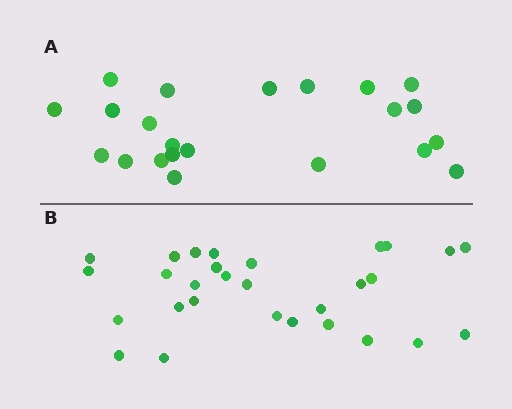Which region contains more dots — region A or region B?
Region B (the bottom region) has more dots.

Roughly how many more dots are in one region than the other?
Region B has roughly 8 or so more dots than region A.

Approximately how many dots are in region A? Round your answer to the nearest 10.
About 20 dots. (The exact count is 22, which rounds to 20.)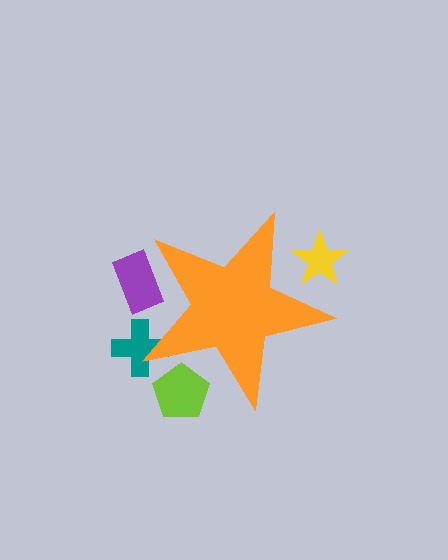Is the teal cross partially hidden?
Yes, the teal cross is partially hidden behind the orange star.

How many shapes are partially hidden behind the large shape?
4 shapes are partially hidden.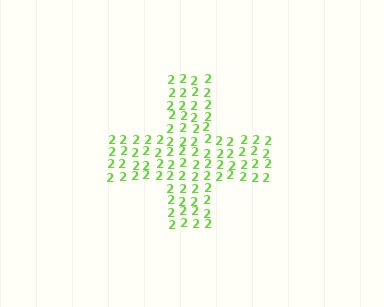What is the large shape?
The large shape is a cross.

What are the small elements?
The small elements are digit 2's.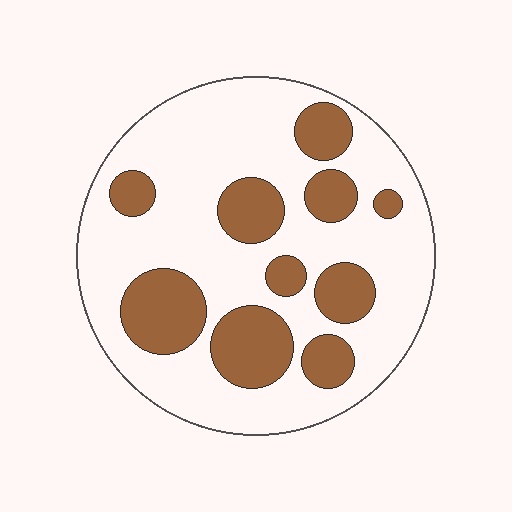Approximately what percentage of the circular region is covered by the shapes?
Approximately 30%.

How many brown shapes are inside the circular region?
10.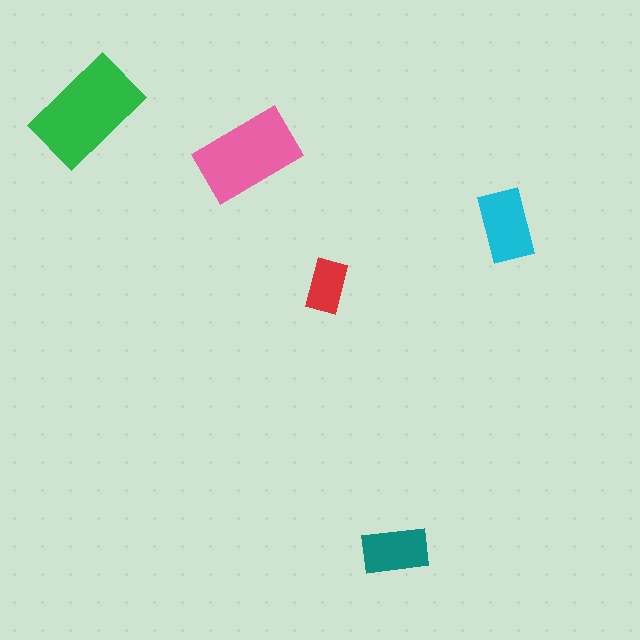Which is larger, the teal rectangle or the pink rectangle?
The pink one.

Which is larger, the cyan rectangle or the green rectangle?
The green one.